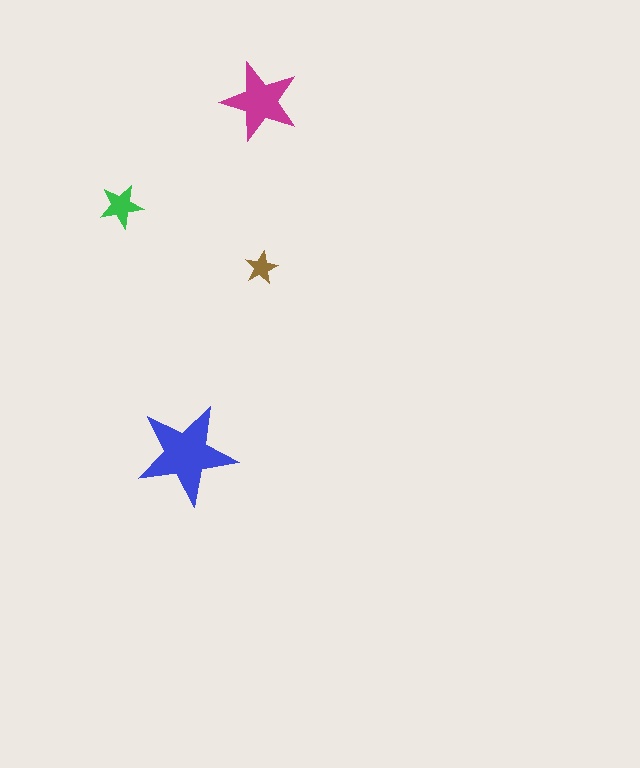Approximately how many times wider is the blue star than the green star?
About 2.5 times wider.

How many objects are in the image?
There are 4 objects in the image.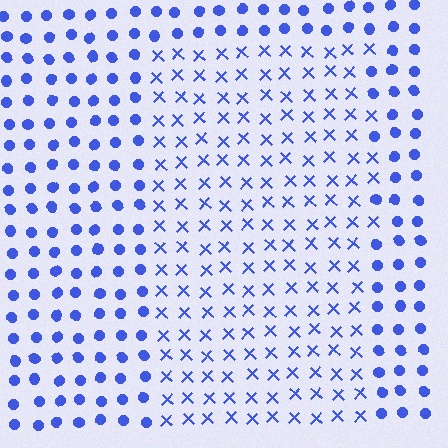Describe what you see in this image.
The image is filled with small blue elements arranged in a uniform grid. A rectangle-shaped region contains X marks, while the surrounding area contains circles. The boundary is defined purely by the change in element shape.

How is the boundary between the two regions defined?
The boundary is defined by a change in element shape: X marks inside vs. circles outside. All elements share the same color and spacing.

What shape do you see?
I see a rectangle.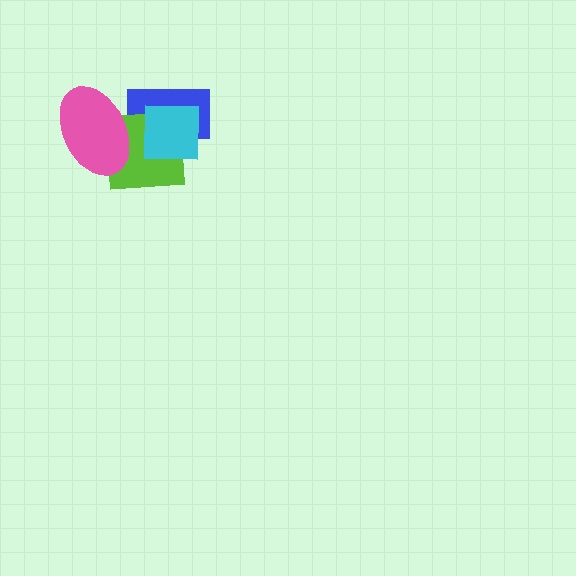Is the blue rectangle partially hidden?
Yes, it is partially covered by another shape.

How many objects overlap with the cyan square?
2 objects overlap with the cyan square.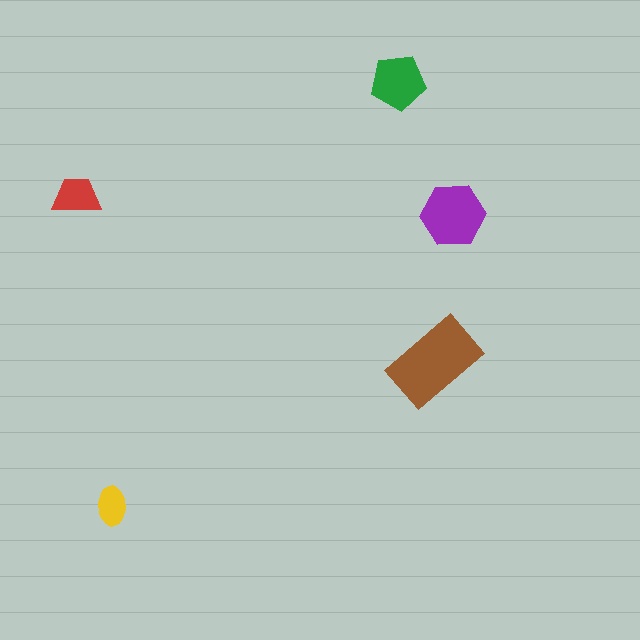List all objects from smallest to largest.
The yellow ellipse, the red trapezoid, the green pentagon, the purple hexagon, the brown rectangle.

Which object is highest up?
The green pentagon is topmost.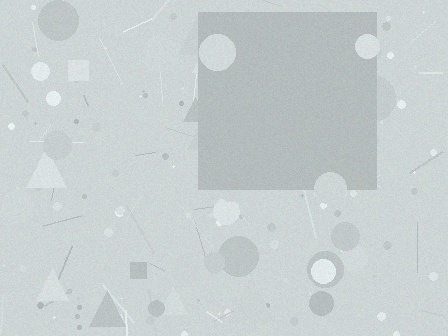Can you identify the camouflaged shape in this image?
The camouflaged shape is a square.